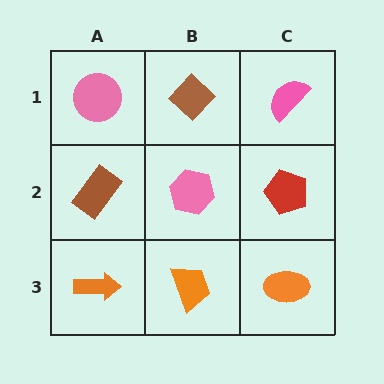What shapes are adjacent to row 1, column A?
A brown rectangle (row 2, column A), a brown diamond (row 1, column B).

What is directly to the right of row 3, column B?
An orange ellipse.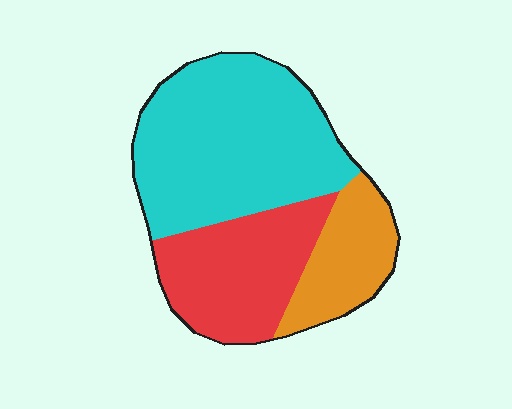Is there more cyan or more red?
Cyan.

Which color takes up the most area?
Cyan, at roughly 50%.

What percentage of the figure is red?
Red covers around 30% of the figure.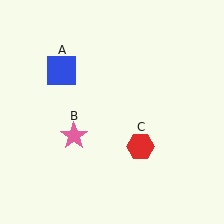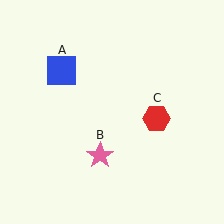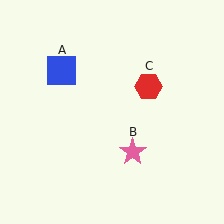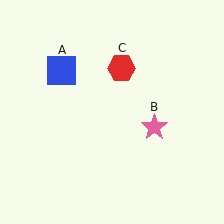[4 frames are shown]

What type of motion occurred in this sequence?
The pink star (object B), red hexagon (object C) rotated counterclockwise around the center of the scene.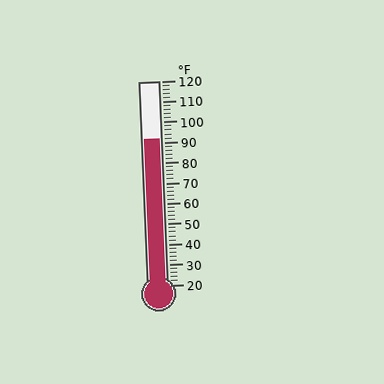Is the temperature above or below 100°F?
The temperature is below 100°F.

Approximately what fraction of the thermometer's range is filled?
The thermometer is filled to approximately 70% of its range.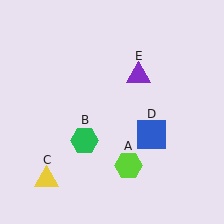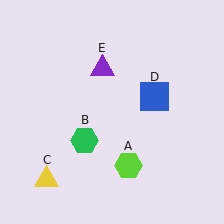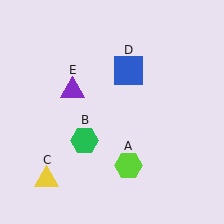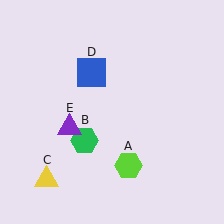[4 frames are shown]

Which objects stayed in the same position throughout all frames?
Lime hexagon (object A) and green hexagon (object B) and yellow triangle (object C) remained stationary.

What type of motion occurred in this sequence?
The blue square (object D), purple triangle (object E) rotated counterclockwise around the center of the scene.